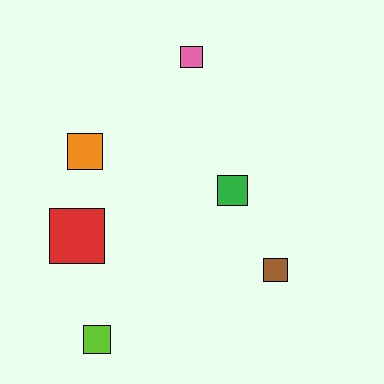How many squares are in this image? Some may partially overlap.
There are 6 squares.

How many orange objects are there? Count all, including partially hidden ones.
There is 1 orange object.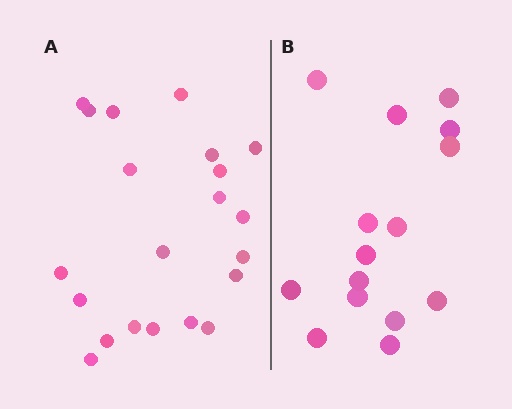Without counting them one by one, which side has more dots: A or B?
Region A (the left region) has more dots.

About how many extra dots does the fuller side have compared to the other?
Region A has about 6 more dots than region B.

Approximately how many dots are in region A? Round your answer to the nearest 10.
About 20 dots. (The exact count is 21, which rounds to 20.)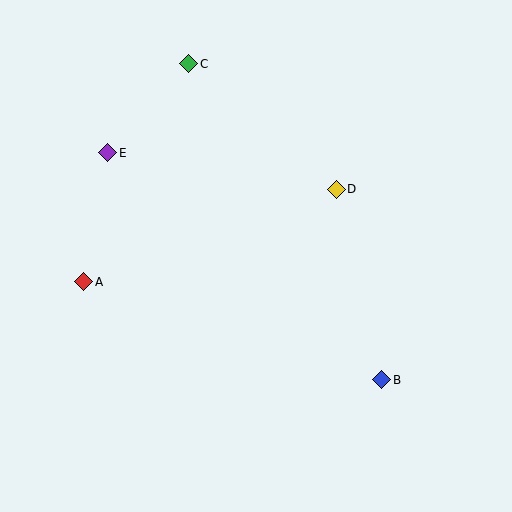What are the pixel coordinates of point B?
Point B is at (382, 380).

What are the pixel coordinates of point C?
Point C is at (189, 64).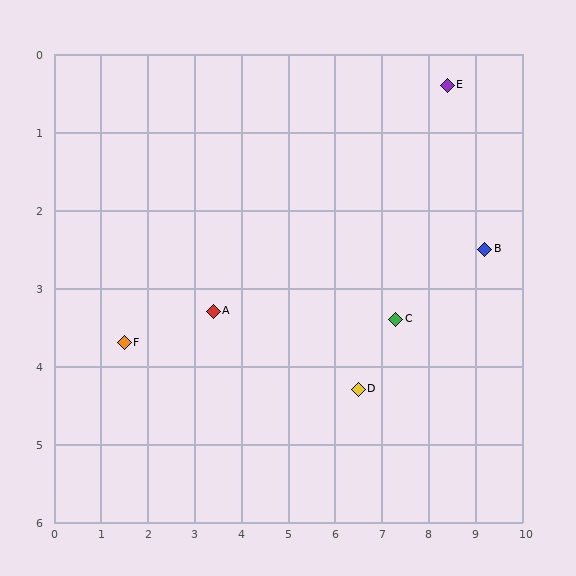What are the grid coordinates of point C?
Point C is at approximately (7.3, 3.4).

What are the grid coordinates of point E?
Point E is at approximately (8.4, 0.4).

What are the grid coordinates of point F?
Point F is at approximately (1.5, 3.7).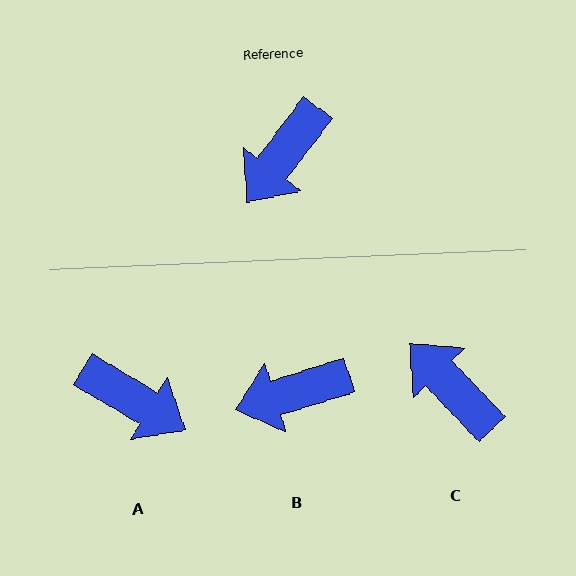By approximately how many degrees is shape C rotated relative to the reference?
Approximately 99 degrees clockwise.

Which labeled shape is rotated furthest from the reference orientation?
C, about 99 degrees away.